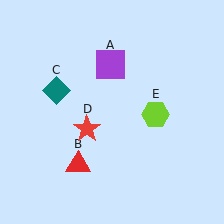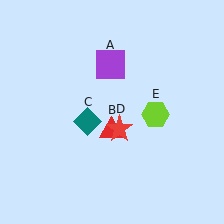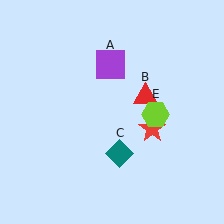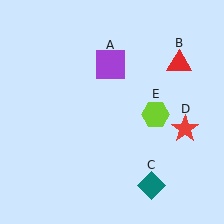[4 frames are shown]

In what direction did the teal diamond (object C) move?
The teal diamond (object C) moved down and to the right.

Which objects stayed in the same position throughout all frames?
Purple square (object A) and lime hexagon (object E) remained stationary.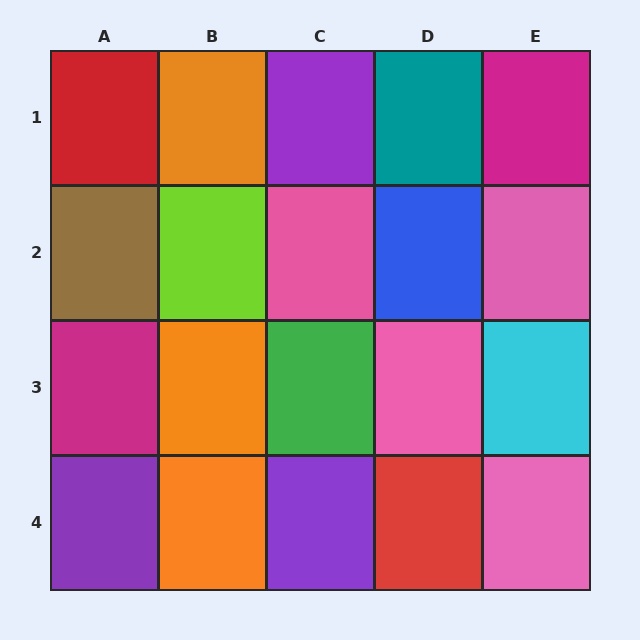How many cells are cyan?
1 cell is cyan.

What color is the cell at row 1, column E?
Magenta.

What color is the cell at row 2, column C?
Pink.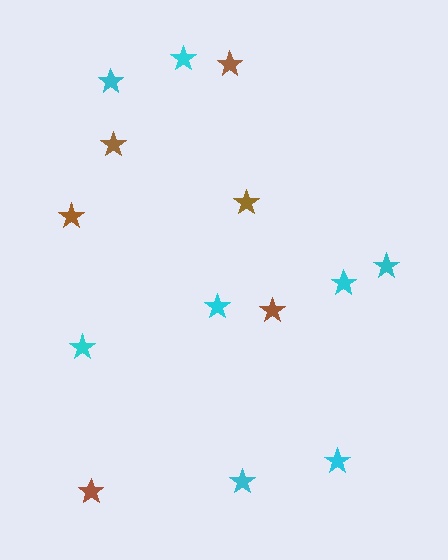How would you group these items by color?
There are 2 groups: one group of brown stars (6) and one group of cyan stars (8).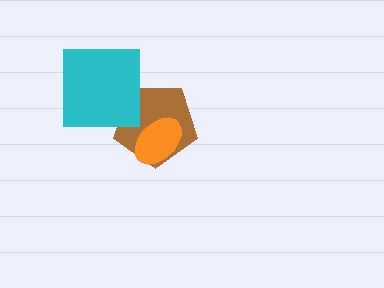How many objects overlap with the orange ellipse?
1 object overlaps with the orange ellipse.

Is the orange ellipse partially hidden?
No, no other shape covers it.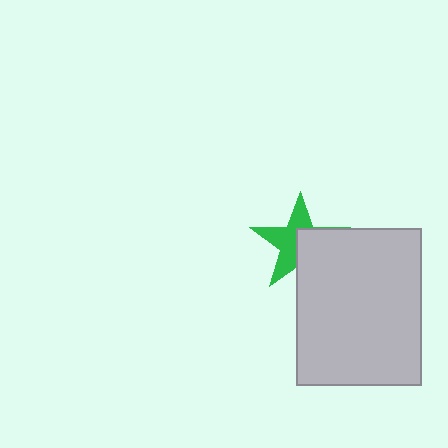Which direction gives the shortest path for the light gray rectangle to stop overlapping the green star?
Moving toward the lower-right gives the shortest separation.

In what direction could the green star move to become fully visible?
The green star could move toward the upper-left. That would shift it out from behind the light gray rectangle entirely.